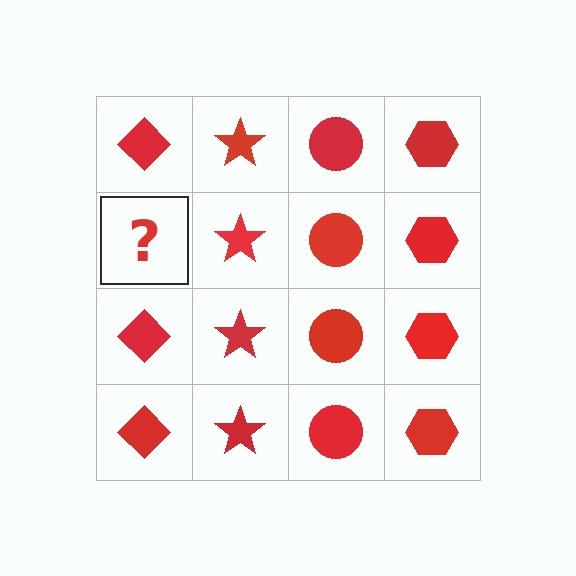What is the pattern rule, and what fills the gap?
The rule is that each column has a consistent shape. The gap should be filled with a red diamond.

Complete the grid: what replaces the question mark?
The question mark should be replaced with a red diamond.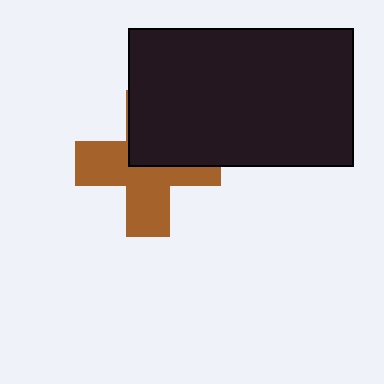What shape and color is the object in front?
The object in front is a black rectangle.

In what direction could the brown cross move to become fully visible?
The brown cross could move down. That would shift it out from behind the black rectangle entirely.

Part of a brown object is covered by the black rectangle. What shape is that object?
It is a cross.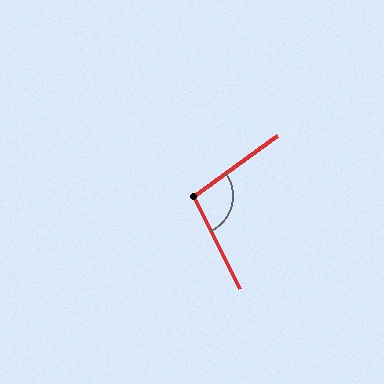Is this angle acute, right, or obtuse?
It is obtuse.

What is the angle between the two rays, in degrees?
Approximately 100 degrees.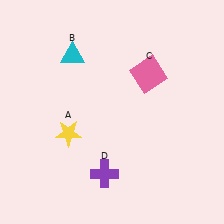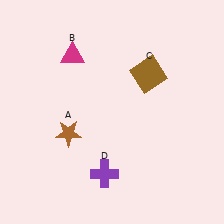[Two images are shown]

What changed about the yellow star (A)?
In Image 1, A is yellow. In Image 2, it changed to brown.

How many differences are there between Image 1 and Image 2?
There are 3 differences between the two images.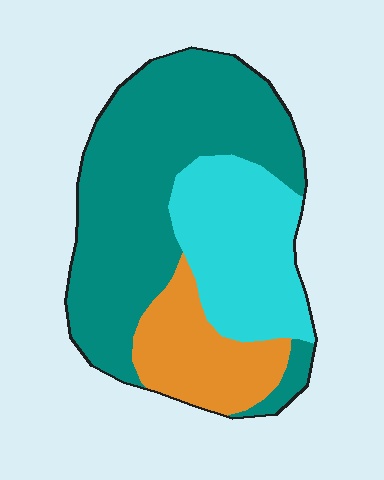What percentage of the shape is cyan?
Cyan takes up between a quarter and a half of the shape.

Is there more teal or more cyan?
Teal.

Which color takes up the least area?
Orange, at roughly 20%.